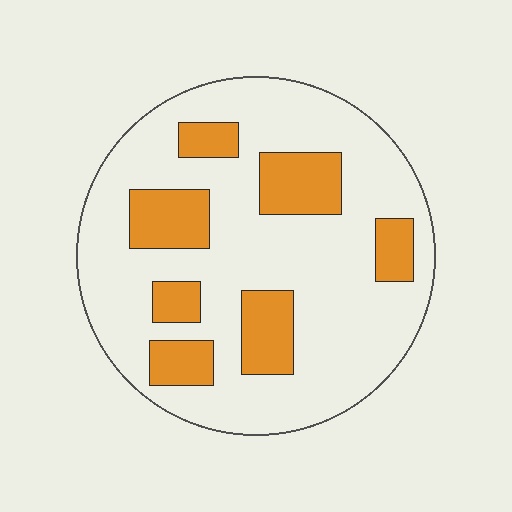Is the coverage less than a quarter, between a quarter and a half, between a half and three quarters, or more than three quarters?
Less than a quarter.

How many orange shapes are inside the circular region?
7.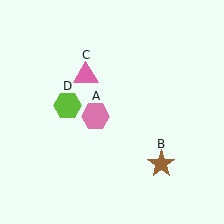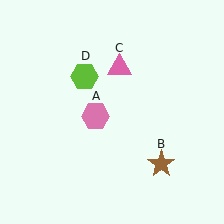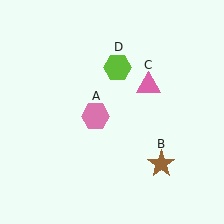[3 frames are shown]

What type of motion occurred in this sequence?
The pink triangle (object C), lime hexagon (object D) rotated clockwise around the center of the scene.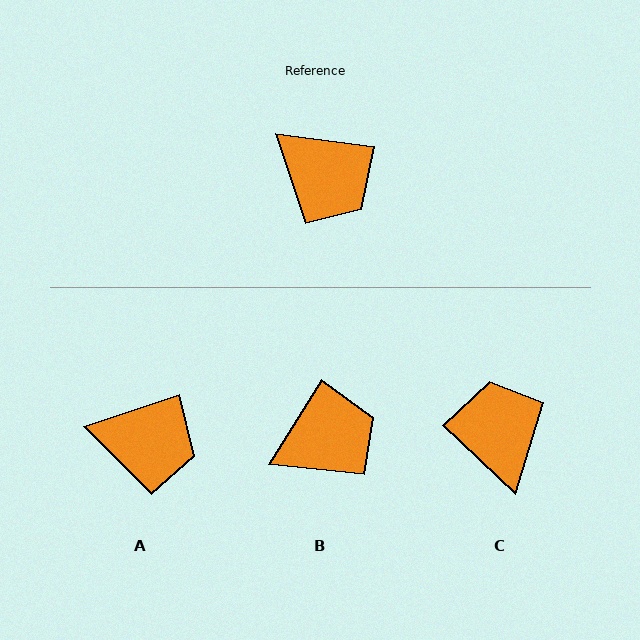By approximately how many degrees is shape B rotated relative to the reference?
Approximately 66 degrees counter-clockwise.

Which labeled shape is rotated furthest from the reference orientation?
C, about 144 degrees away.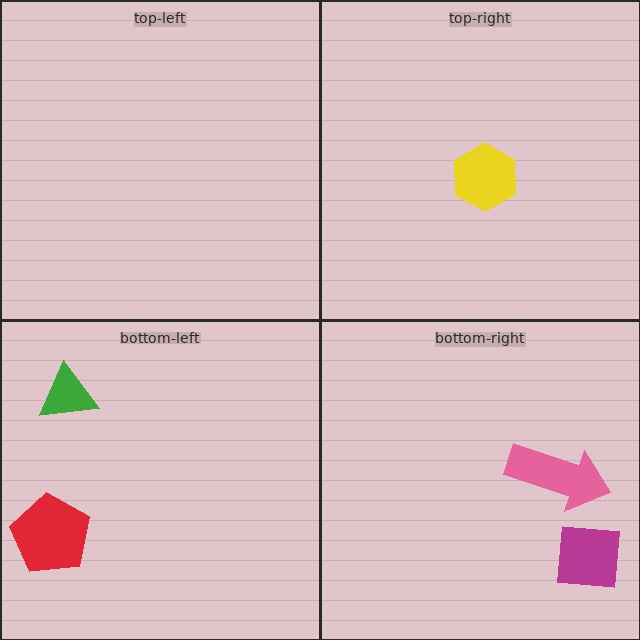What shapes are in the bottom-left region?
The red pentagon, the green triangle.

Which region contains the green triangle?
The bottom-left region.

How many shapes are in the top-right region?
1.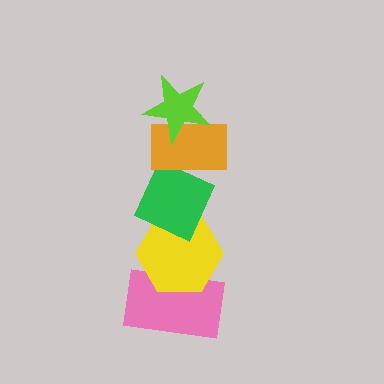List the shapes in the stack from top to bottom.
From top to bottom: the lime star, the orange rectangle, the green diamond, the yellow hexagon, the pink rectangle.